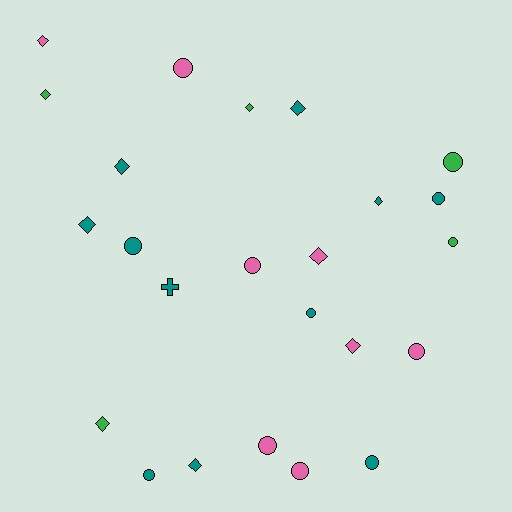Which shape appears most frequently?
Circle, with 12 objects.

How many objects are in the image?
There are 24 objects.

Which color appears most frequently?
Teal, with 11 objects.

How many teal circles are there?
There are 5 teal circles.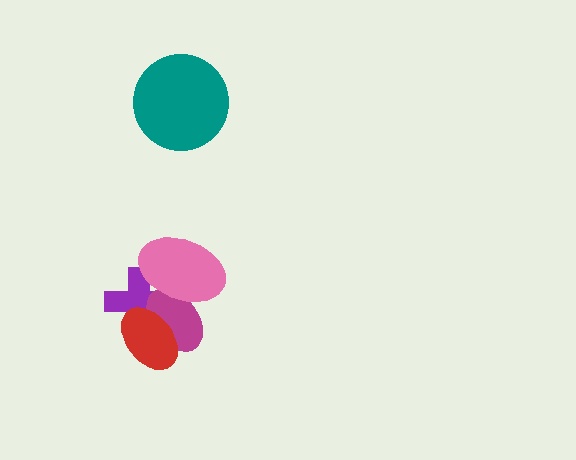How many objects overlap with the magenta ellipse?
3 objects overlap with the magenta ellipse.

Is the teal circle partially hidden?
No, no other shape covers it.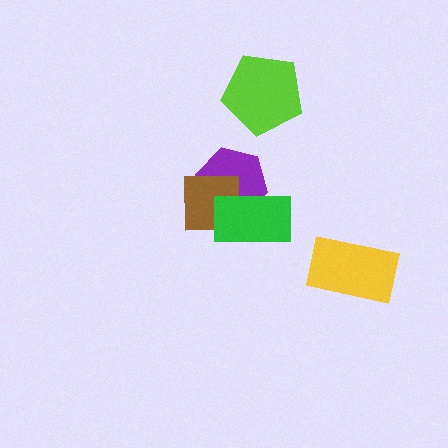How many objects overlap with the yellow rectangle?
0 objects overlap with the yellow rectangle.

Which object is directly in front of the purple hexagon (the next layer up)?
The brown square is directly in front of the purple hexagon.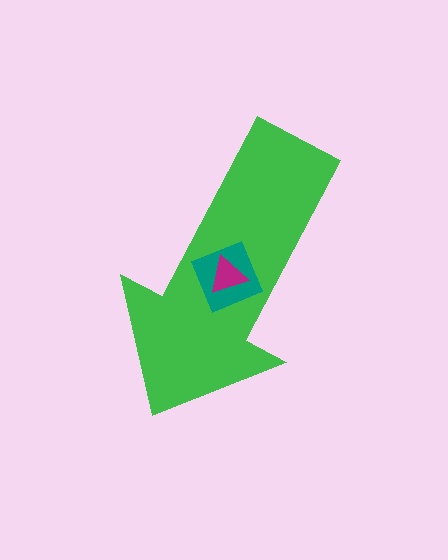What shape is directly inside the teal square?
The magenta triangle.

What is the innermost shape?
The magenta triangle.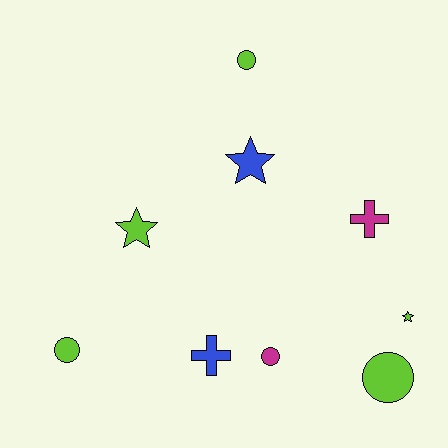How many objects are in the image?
There are 9 objects.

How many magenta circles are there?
There is 1 magenta circle.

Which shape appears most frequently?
Circle, with 4 objects.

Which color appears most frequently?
Lime, with 5 objects.